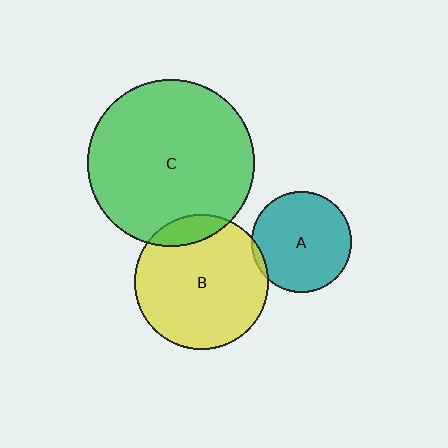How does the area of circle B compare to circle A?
Approximately 1.8 times.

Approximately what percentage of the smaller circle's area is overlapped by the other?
Approximately 5%.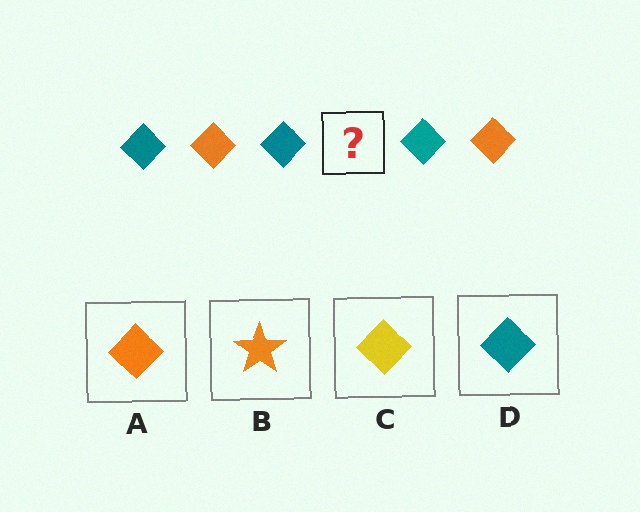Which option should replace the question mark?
Option A.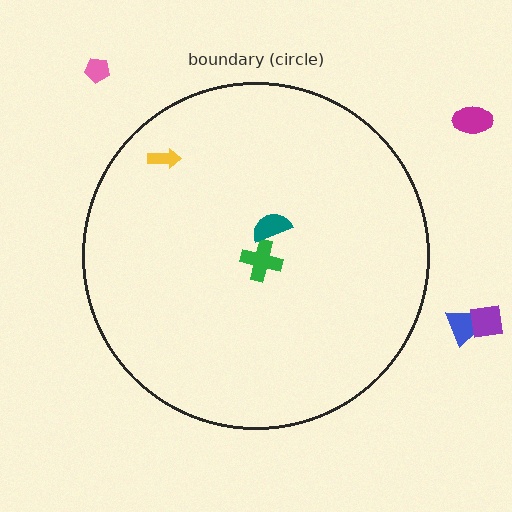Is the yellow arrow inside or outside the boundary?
Inside.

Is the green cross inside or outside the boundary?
Inside.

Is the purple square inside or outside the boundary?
Outside.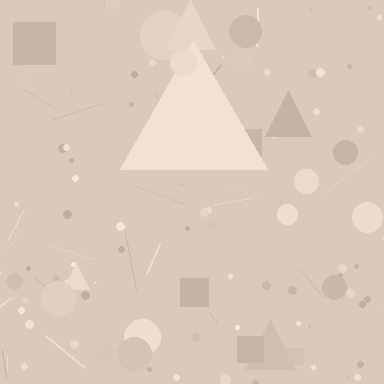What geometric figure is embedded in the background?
A triangle is embedded in the background.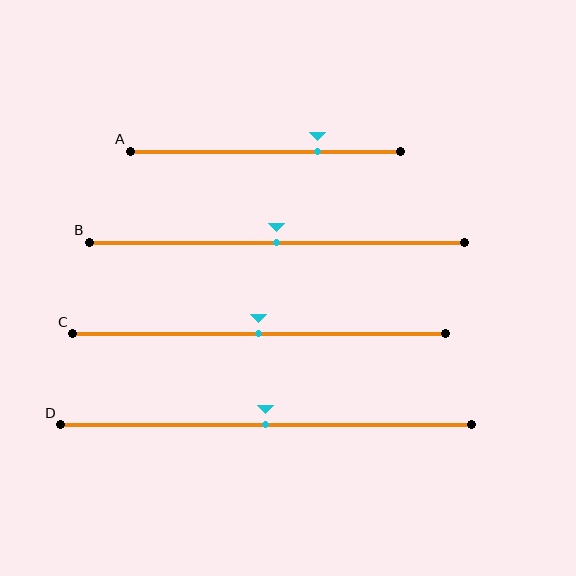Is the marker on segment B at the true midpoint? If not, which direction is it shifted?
Yes, the marker on segment B is at the true midpoint.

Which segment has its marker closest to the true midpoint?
Segment B has its marker closest to the true midpoint.